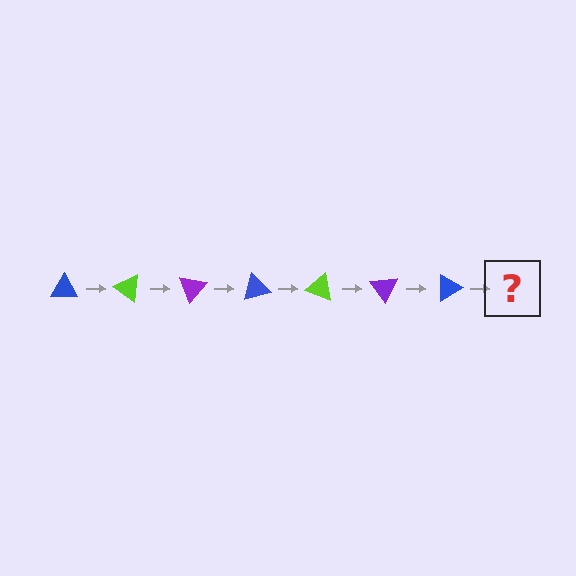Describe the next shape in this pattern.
It should be a lime triangle, rotated 245 degrees from the start.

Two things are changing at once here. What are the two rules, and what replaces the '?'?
The two rules are that it rotates 35 degrees each step and the color cycles through blue, lime, and purple. The '?' should be a lime triangle, rotated 245 degrees from the start.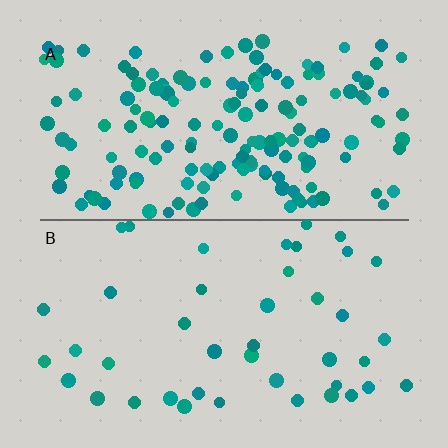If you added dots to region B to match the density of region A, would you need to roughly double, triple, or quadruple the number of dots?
Approximately quadruple.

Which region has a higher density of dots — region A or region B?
A (the top).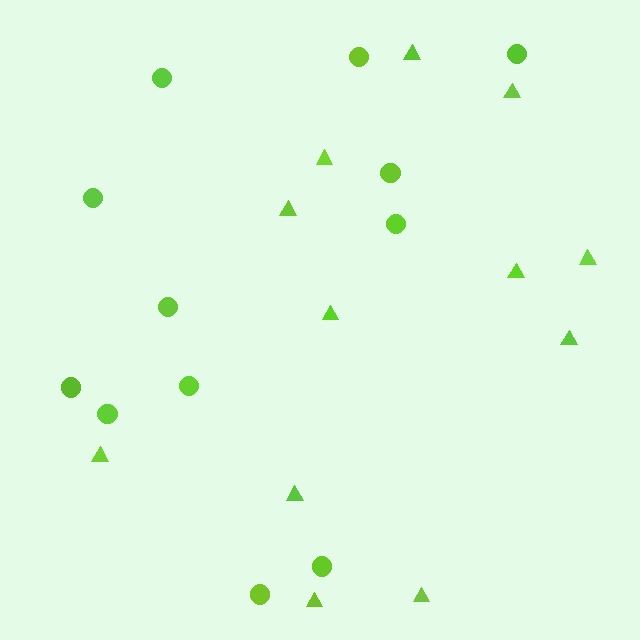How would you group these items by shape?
There are 2 groups: one group of triangles (12) and one group of circles (12).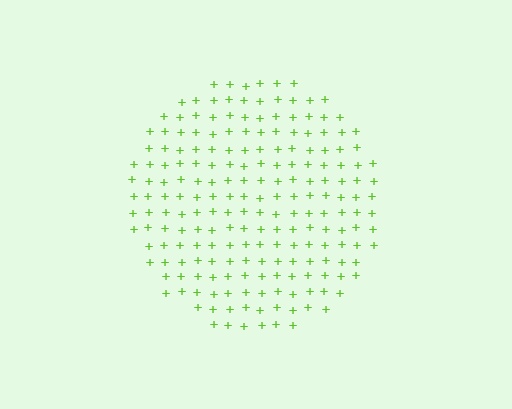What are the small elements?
The small elements are plus signs.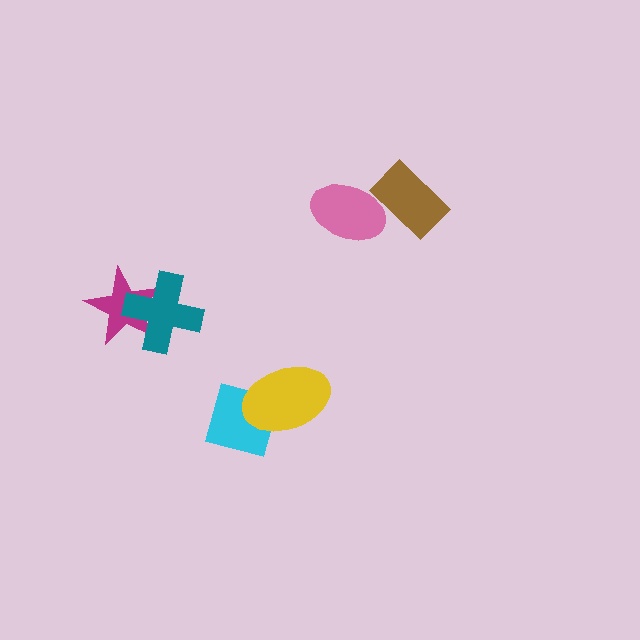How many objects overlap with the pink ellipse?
1 object overlaps with the pink ellipse.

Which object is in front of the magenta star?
The teal cross is in front of the magenta star.